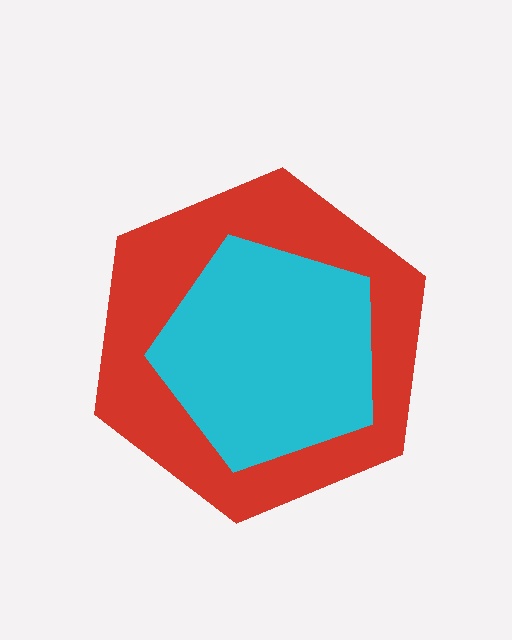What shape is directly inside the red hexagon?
The cyan pentagon.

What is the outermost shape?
The red hexagon.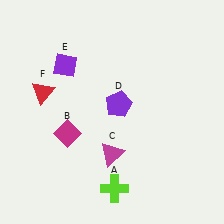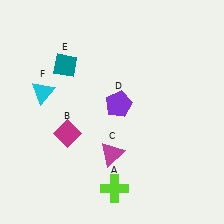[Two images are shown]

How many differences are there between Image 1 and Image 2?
There are 2 differences between the two images.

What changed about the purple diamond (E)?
In Image 1, E is purple. In Image 2, it changed to teal.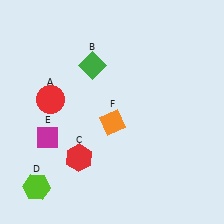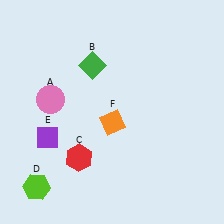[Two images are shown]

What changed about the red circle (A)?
In Image 1, A is red. In Image 2, it changed to pink.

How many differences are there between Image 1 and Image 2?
There are 2 differences between the two images.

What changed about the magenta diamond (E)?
In Image 1, E is magenta. In Image 2, it changed to purple.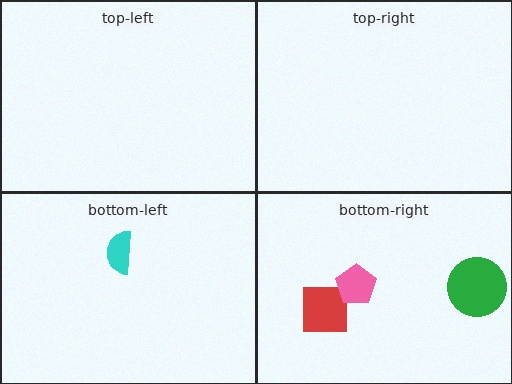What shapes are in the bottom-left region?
The cyan semicircle.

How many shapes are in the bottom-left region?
1.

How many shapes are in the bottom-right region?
3.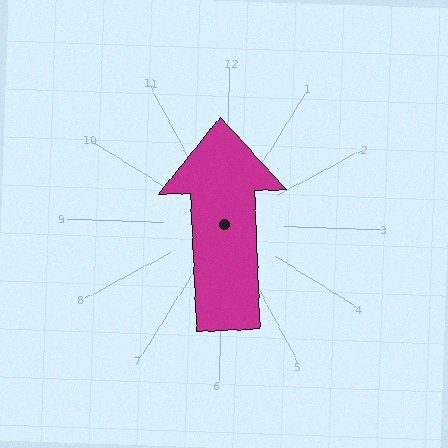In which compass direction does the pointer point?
North.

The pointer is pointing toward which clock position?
Roughly 12 o'clock.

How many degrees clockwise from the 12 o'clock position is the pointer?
Approximately 356 degrees.